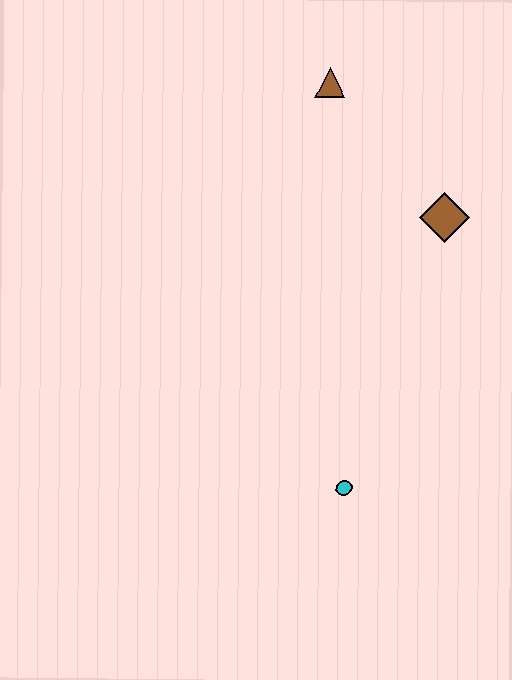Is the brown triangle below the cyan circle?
No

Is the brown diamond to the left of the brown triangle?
No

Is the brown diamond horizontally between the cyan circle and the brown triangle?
No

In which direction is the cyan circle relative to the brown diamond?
The cyan circle is below the brown diamond.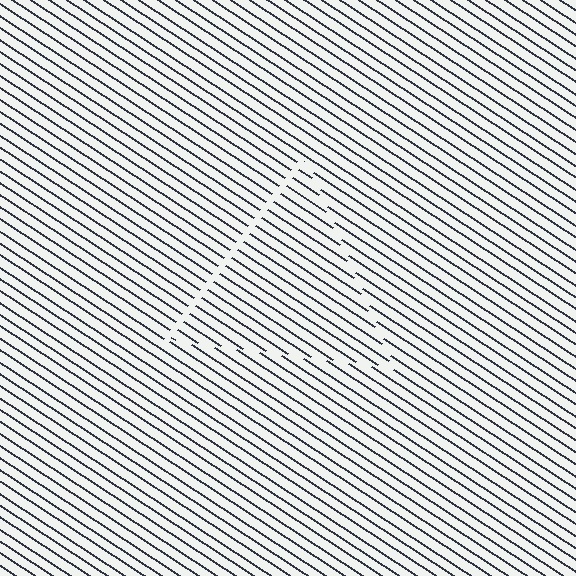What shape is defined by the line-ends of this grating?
An illusory triangle. The interior of the shape contains the same grating, shifted by half a period — the contour is defined by the phase discontinuity where line-ends from the inner and outer gratings abut.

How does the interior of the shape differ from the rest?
The interior of the shape contains the same grating, shifted by half a period — the contour is defined by the phase discontinuity where line-ends from the inner and outer gratings abut.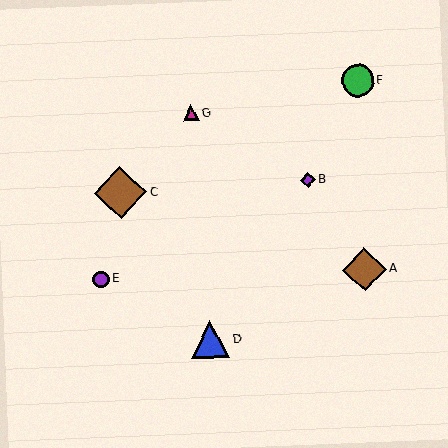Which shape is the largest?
The brown diamond (labeled C) is the largest.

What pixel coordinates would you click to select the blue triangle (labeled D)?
Click at (211, 339) to select the blue triangle D.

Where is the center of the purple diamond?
The center of the purple diamond is at (308, 180).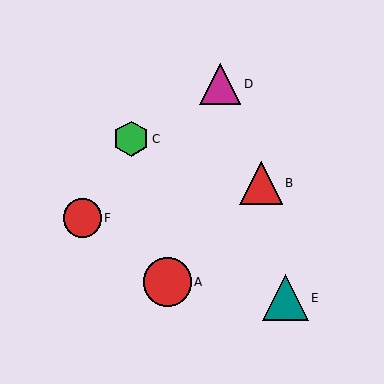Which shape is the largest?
The red circle (labeled A) is the largest.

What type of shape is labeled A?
Shape A is a red circle.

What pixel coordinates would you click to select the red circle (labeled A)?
Click at (167, 282) to select the red circle A.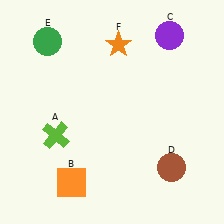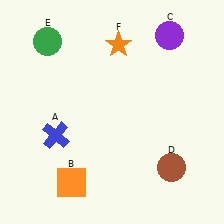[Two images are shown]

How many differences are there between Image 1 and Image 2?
There is 1 difference between the two images.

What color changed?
The cross (A) changed from lime in Image 1 to blue in Image 2.